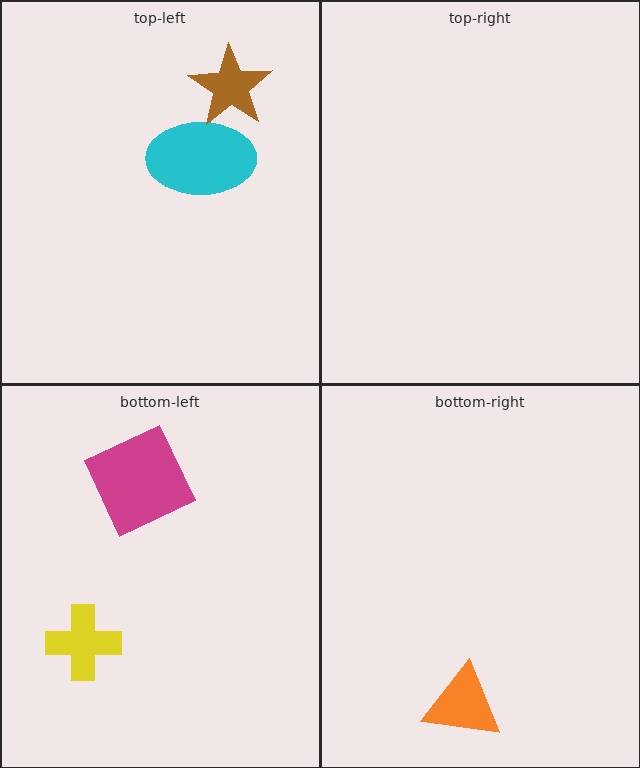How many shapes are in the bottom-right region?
1.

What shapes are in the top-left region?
The cyan ellipse, the brown star.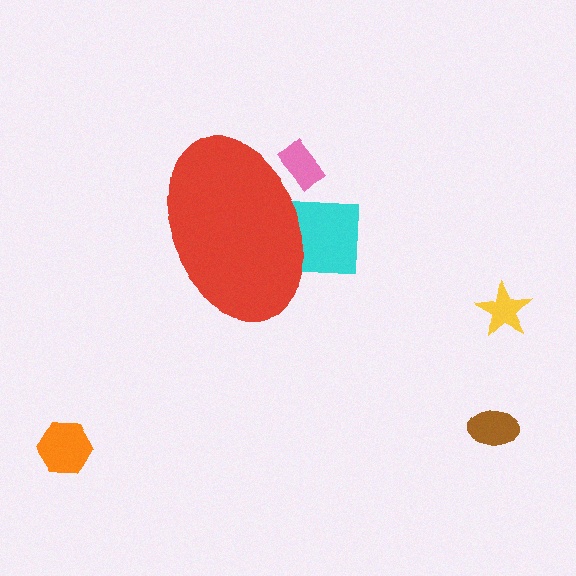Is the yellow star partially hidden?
No, the yellow star is fully visible.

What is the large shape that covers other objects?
A red ellipse.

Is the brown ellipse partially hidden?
No, the brown ellipse is fully visible.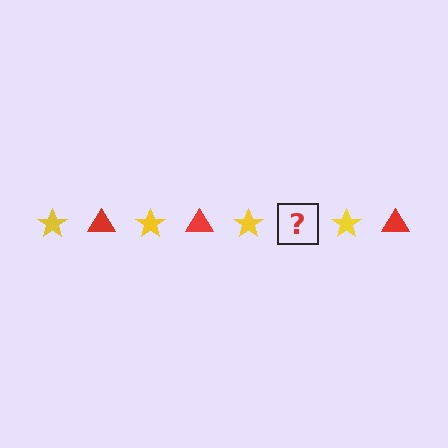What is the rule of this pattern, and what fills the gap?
The rule is that the pattern alternates between yellow star and red triangle. The gap should be filled with a red triangle.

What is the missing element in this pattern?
The missing element is a red triangle.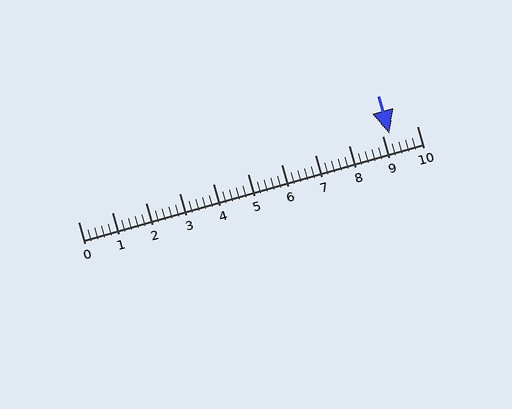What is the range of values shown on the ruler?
The ruler shows values from 0 to 10.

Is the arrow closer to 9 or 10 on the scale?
The arrow is closer to 9.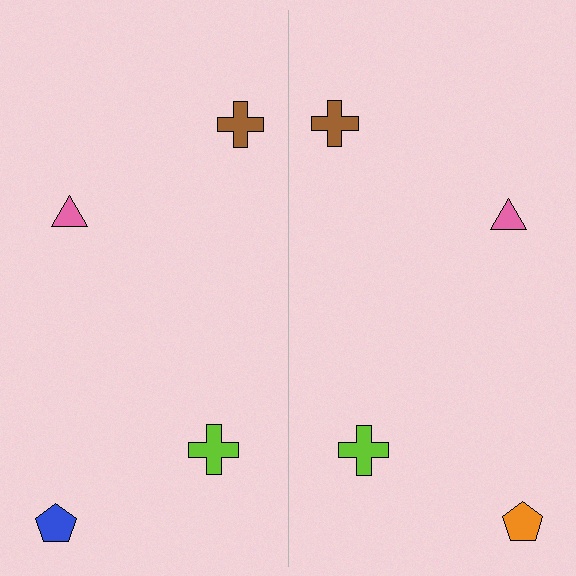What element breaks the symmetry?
The orange pentagon on the right side breaks the symmetry — its mirror counterpart is blue.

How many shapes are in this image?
There are 8 shapes in this image.